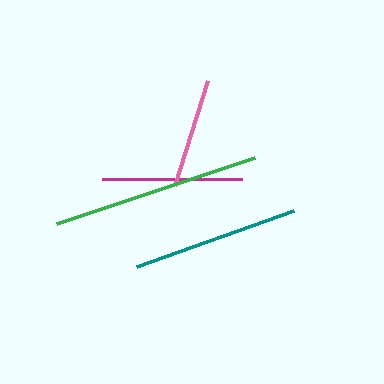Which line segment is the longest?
The green line is the longest at approximately 208 pixels.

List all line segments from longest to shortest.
From longest to shortest: green, teal, magenta, pink.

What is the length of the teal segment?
The teal segment is approximately 166 pixels long.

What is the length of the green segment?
The green segment is approximately 208 pixels long.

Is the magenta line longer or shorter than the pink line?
The magenta line is longer than the pink line.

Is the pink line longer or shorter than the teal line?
The teal line is longer than the pink line.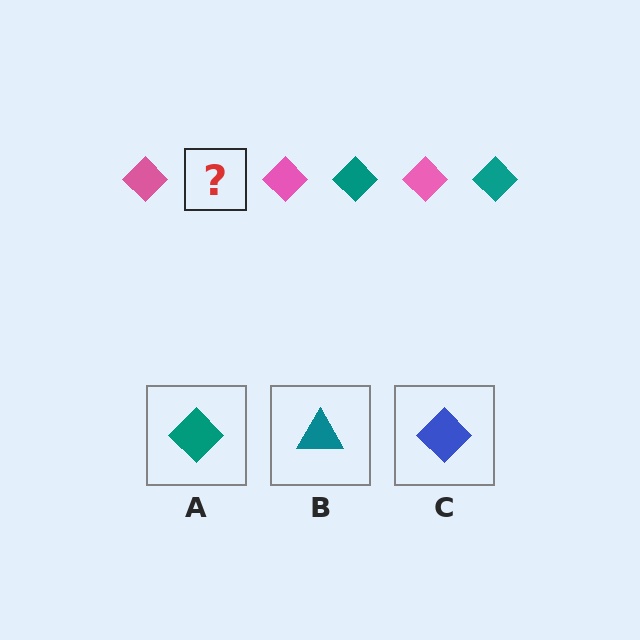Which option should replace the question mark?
Option A.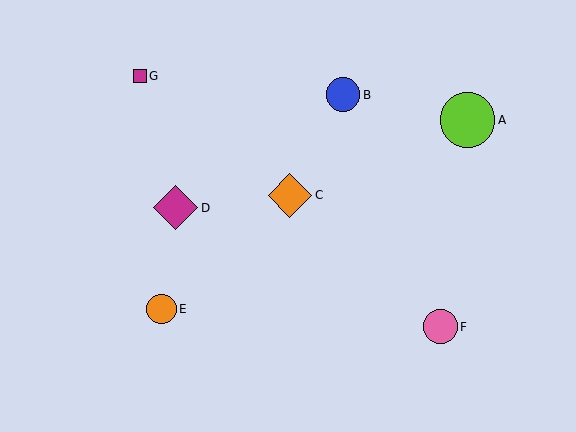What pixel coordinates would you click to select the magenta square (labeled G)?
Click at (140, 76) to select the magenta square G.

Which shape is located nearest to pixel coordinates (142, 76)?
The magenta square (labeled G) at (140, 76) is nearest to that location.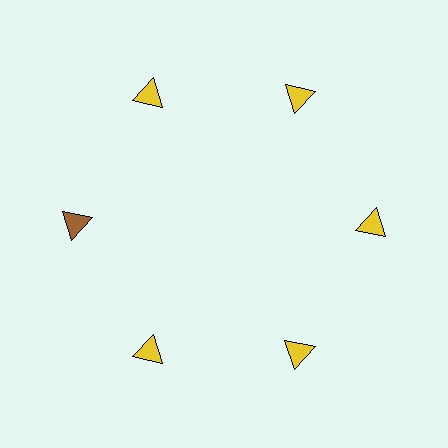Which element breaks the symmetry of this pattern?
The brown triangle at roughly the 9 o'clock position breaks the symmetry. All other shapes are yellow triangles.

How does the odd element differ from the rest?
It has a different color: brown instead of yellow.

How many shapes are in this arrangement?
There are 6 shapes arranged in a ring pattern.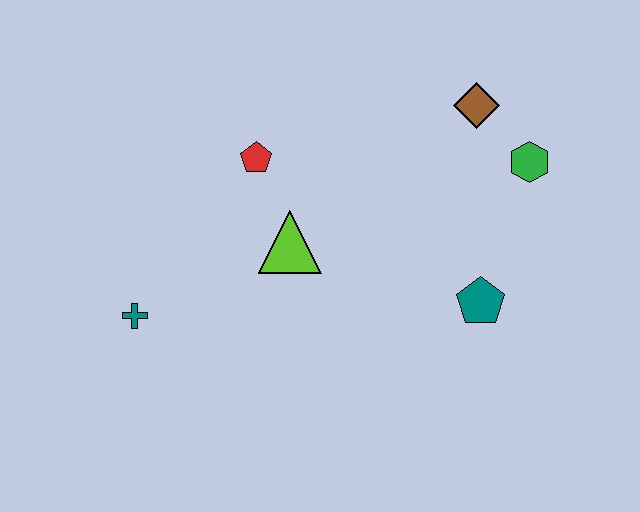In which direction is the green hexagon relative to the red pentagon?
The green hexagon is to the right of the red pentagon.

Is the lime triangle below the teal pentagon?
No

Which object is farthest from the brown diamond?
The teal cross is farthest from the brown diamond.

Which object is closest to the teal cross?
The lime triangle is closest to the teal cross.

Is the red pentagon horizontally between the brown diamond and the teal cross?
Yes